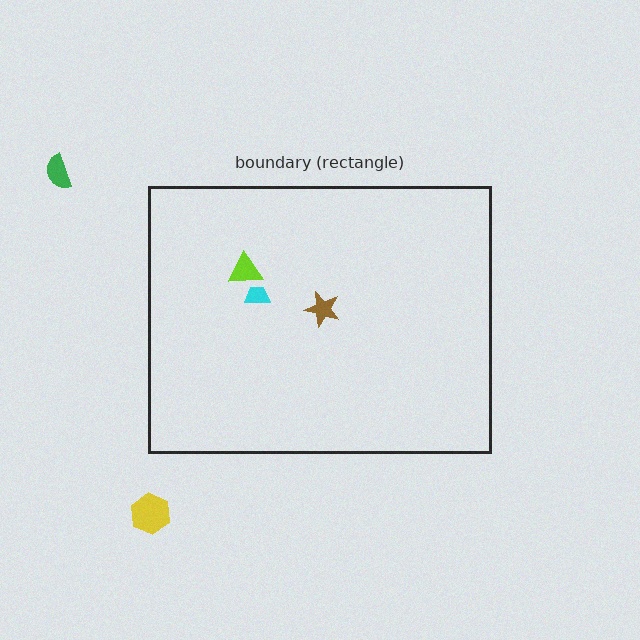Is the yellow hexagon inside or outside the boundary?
Outside.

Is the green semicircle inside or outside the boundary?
Outside.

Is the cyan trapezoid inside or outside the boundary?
Inside.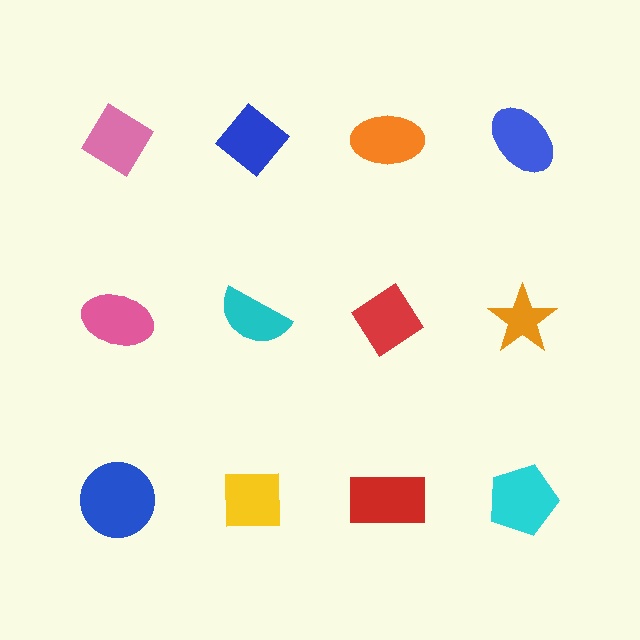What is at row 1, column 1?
A pink diamond.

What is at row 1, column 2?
A blue diamond.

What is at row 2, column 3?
A red diamond.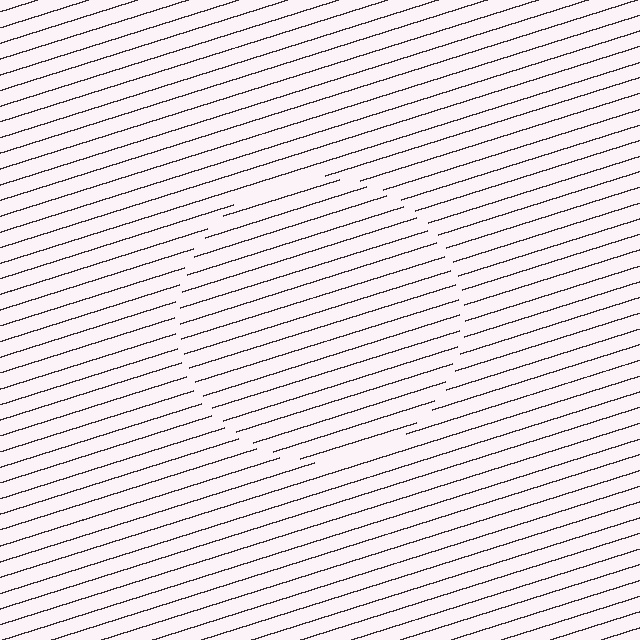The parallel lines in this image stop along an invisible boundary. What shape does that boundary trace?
An illusory circle. The interior of the shape contains the same grating, shifted by half a period — the contour is defined by the phase discontinuity where line-ends from the inner and outer gratings abut.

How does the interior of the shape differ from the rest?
The interior of the shape contains the same grating, shifted by half a period — the contour is defined by the phase discontinuity where line-ends from the inner and outer gratings abut.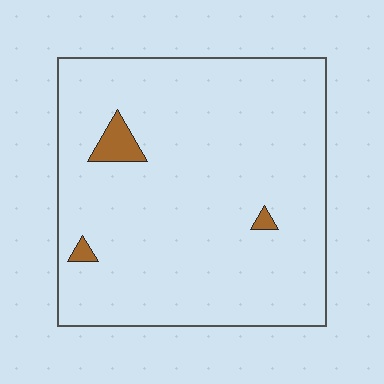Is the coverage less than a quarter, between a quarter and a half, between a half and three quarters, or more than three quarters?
Less than a quarter.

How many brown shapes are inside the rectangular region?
3.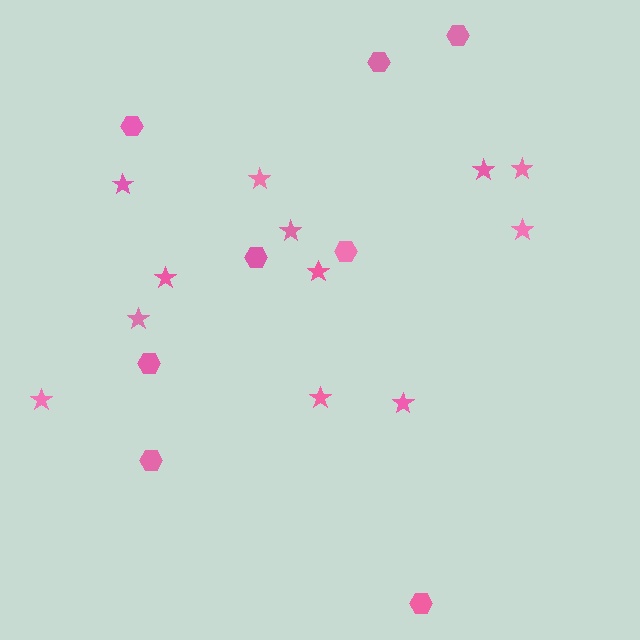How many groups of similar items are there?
There are 2 groups: one group of stars (12) and one group of hexagons (8).